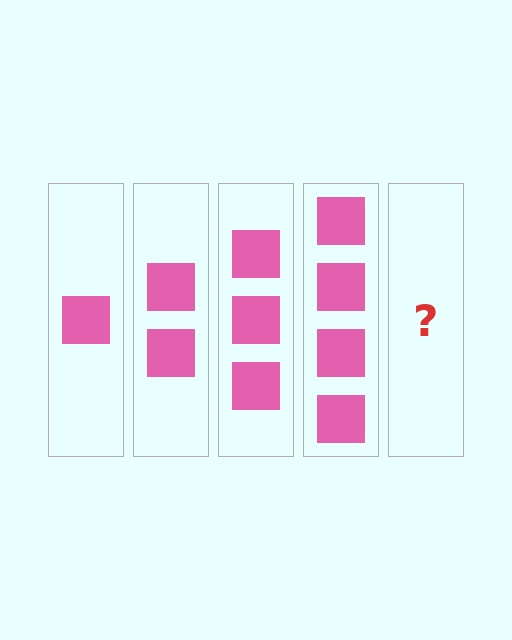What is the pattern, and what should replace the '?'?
The pattern is that each step adds one more square. The '?' should be 5 squares.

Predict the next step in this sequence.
The next step is 5 squares.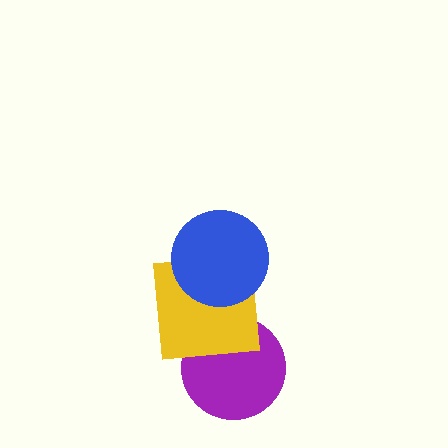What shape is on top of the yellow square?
The blue circle is on top of the yellow square.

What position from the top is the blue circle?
The blue circle is 1st from the top.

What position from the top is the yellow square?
The yellow square is 2nd from the top.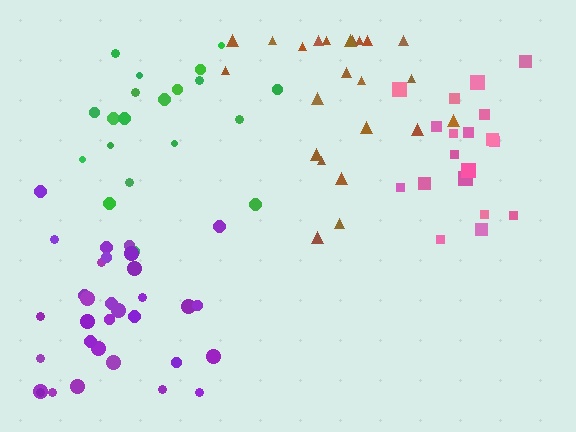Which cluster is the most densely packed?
Pink.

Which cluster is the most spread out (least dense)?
Brown.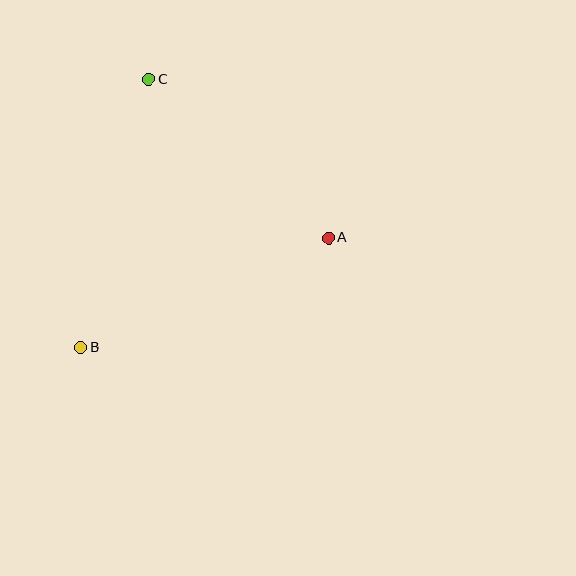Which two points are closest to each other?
Points A and C are closest to each other.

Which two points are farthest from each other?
Points B and C are farthest from each other.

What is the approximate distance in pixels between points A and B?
The distance between A and B is approximately 271 pixels.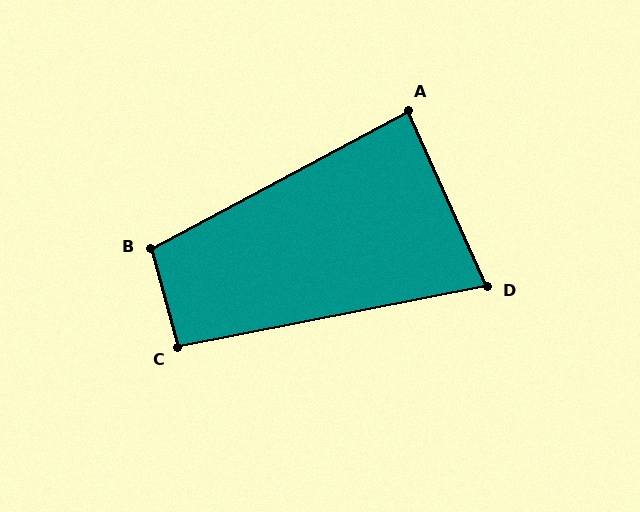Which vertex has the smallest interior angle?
D, at approximately 77 degrees.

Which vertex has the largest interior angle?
B, at approximately 103 degrees.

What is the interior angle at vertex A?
Approximately 86 degrees (approximately right).